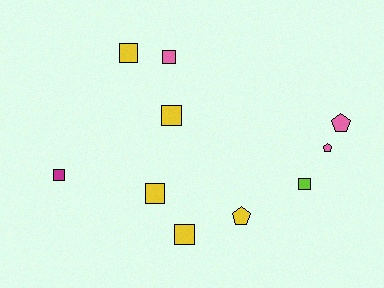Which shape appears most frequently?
Square, with 7 objects.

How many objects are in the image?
There are 10 objects.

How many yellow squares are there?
There are 4 yellow squares.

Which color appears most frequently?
Yellow, with 5 objects.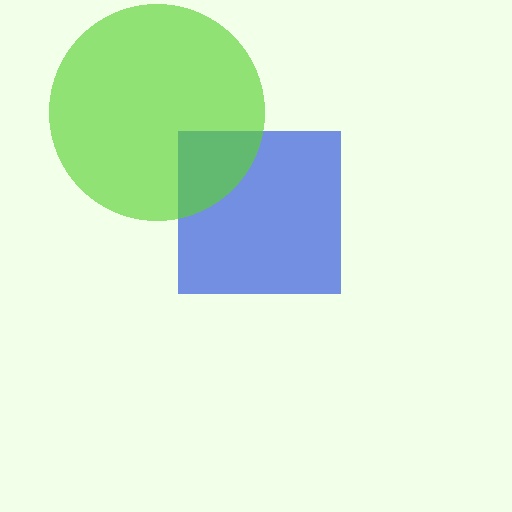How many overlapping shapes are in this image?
There are 2 overlapping shapes in the image.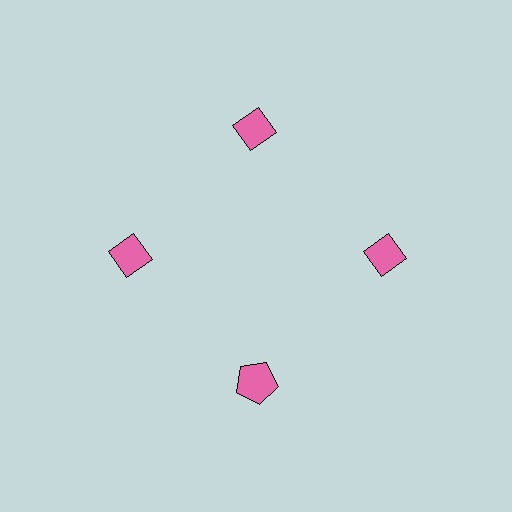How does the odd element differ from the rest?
It has a different shape: pentagon instead of diamond.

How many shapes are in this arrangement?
There are 4 shapes arranged in a ring pattern.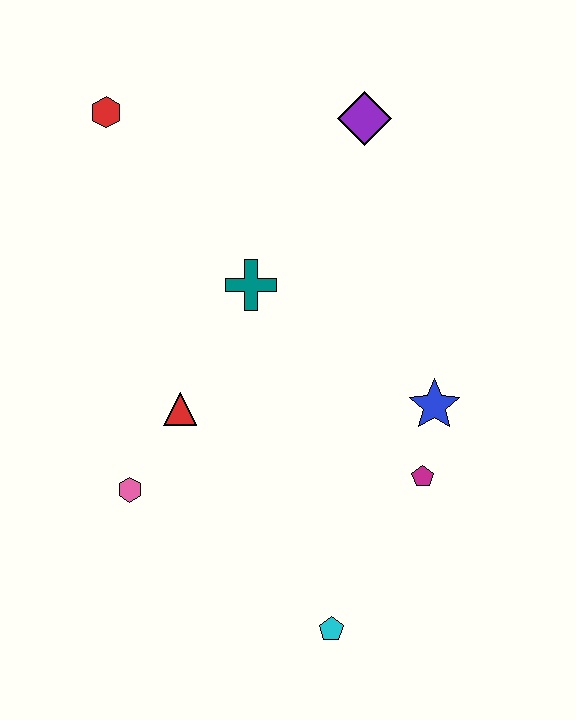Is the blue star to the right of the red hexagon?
Yes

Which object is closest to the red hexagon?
The teal cross is closest to the red hexagon.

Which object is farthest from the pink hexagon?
The purple diamond is farthest from the pink hexagon.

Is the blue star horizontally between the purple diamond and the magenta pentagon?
No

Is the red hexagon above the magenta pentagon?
Yes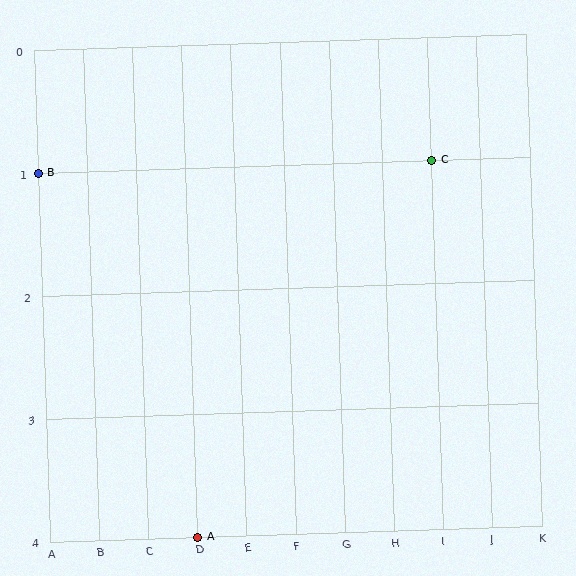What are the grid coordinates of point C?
Point C is at grid coordinates (I, 1).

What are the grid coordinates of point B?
Point B is at grid coordinates (A, 1).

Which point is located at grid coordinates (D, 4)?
Point A is at (D, 4).